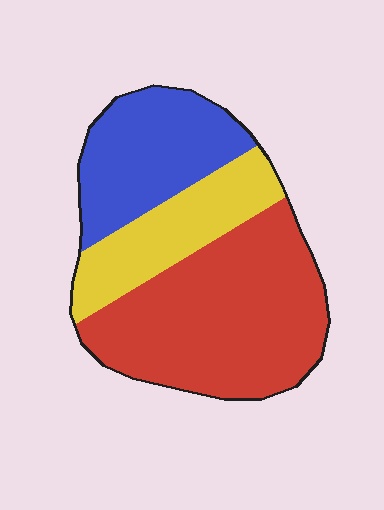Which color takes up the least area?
Yellow, at roughly 20%.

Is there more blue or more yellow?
Blue.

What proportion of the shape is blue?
Blue covers 27% of the shape.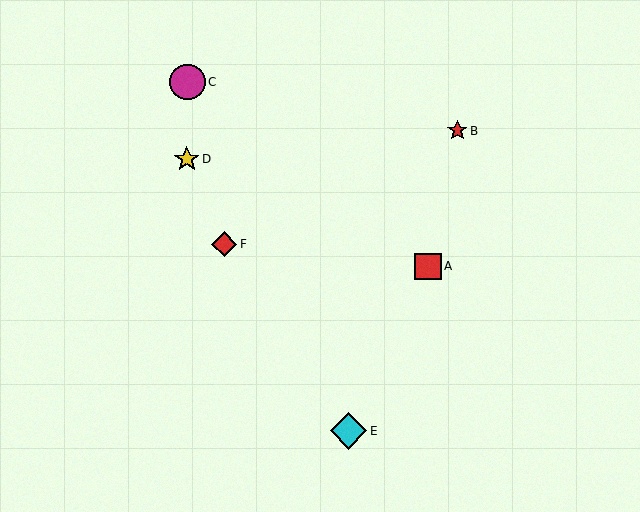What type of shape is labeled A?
Shape A is a red square.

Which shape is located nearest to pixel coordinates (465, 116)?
The red star (labeled B) at (457, 131) is nearest to that location.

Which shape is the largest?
The cyan diamond (labeled E) is the largest.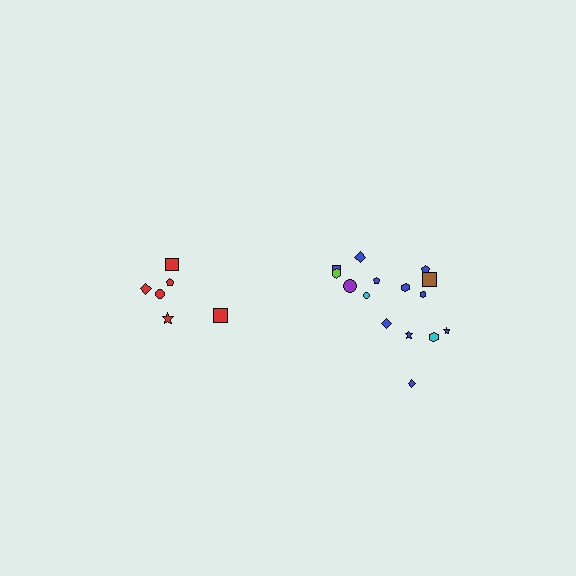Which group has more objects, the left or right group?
The right group.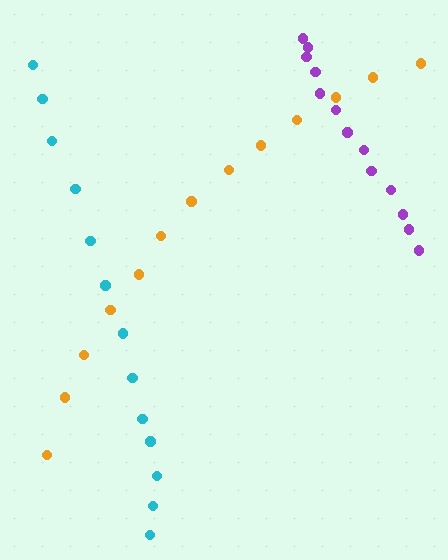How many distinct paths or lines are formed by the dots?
There are 3 distinct paths.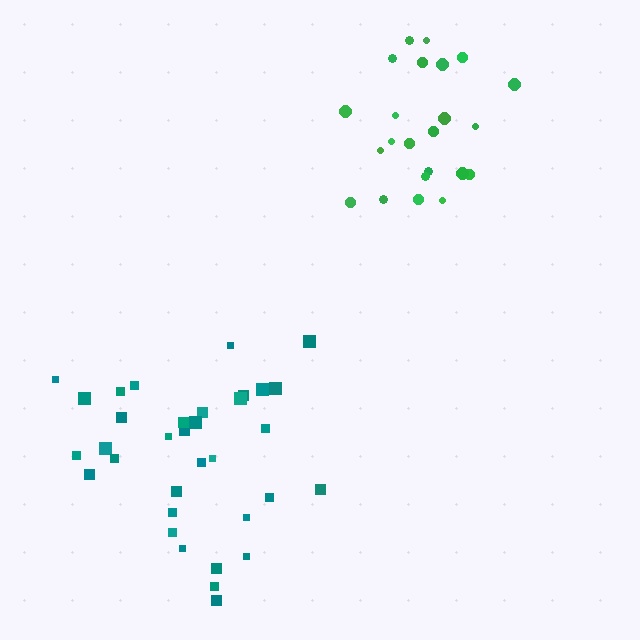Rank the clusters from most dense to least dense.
green, teal.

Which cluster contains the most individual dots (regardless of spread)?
Teal (34).